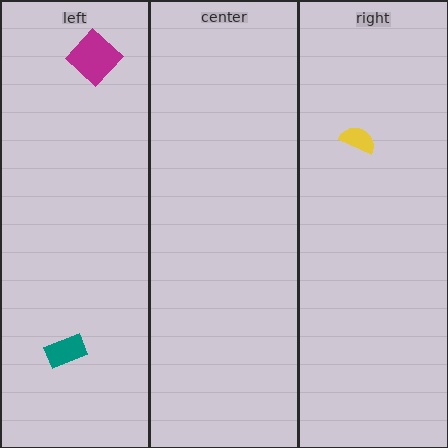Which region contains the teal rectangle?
The left region.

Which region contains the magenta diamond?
The left region.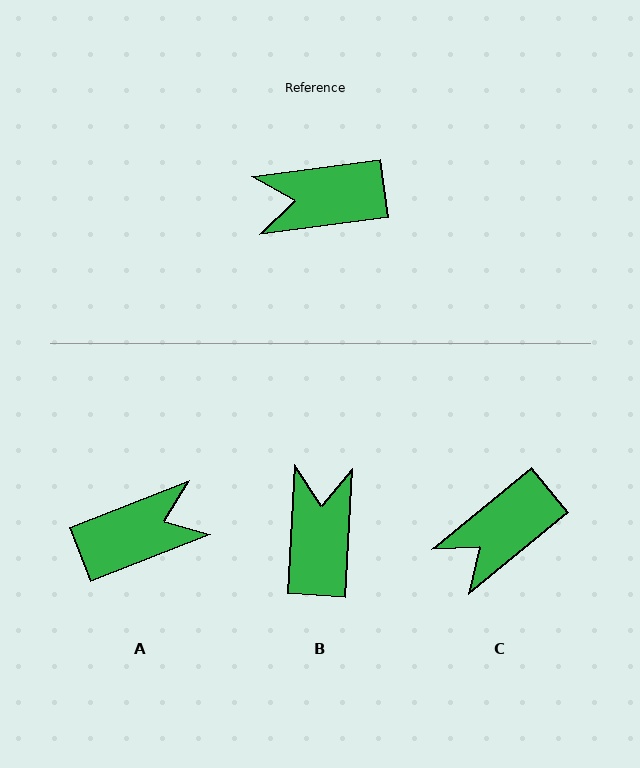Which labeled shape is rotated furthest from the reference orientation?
A, about 166 degrees away.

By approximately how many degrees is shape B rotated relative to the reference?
Approximately 101 degrees clockwise.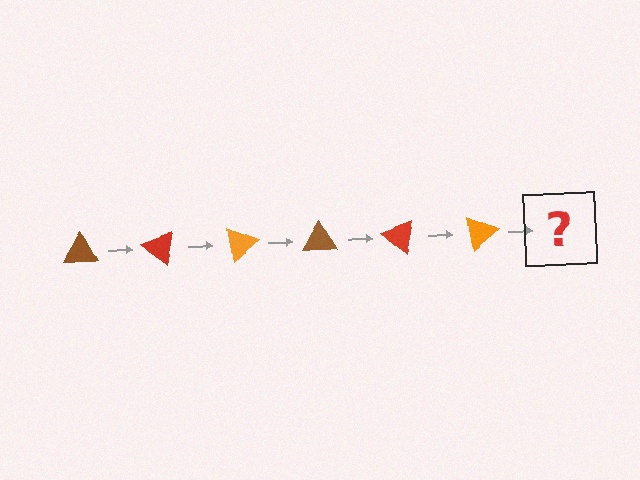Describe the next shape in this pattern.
It should be a brown triangle, rotated 240 degrees from the start.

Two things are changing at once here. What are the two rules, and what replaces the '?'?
The two rules are that it rotates 40 degrees each step and the color cycles through brown, red, and orange. The '?' should be a brown triangle, rotated 240 degrees from the start.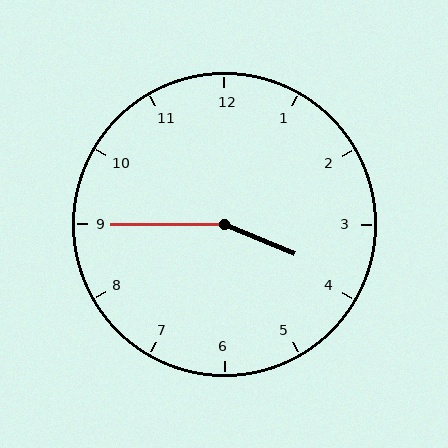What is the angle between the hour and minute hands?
Approximately 158 degrees.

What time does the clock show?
3:45.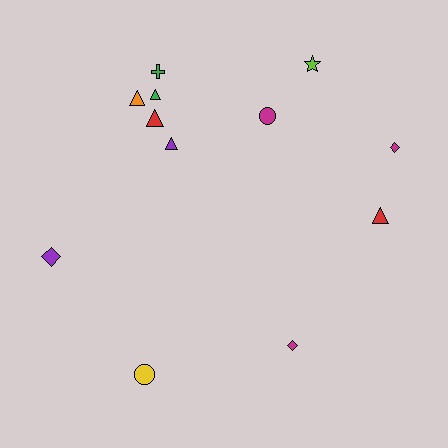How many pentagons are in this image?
There are no pentagons.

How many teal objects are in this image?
There are no teal objects.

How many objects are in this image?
There are 12 objects.